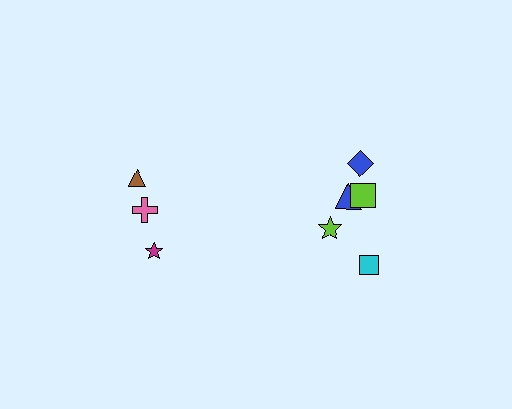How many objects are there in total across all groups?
There are 8 objects.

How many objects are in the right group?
There are 5 objects.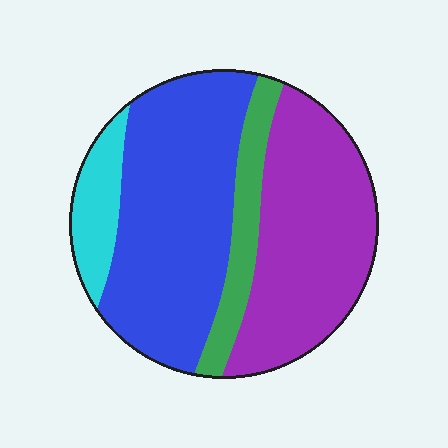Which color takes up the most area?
Blue, at roughly 45%.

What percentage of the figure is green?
Green covers roughly 10% of the figure.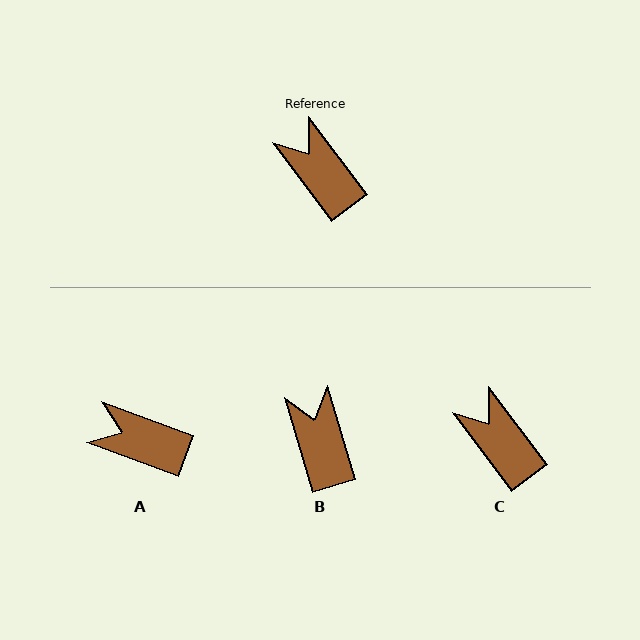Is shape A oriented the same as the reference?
No, it is off by about 33 degrees.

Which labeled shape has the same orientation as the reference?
C.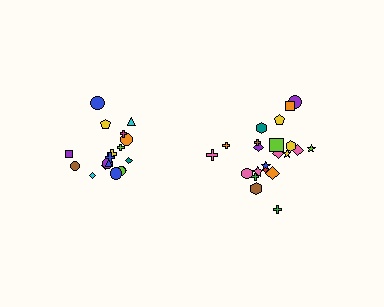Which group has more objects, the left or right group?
The right group.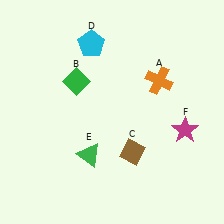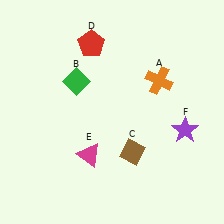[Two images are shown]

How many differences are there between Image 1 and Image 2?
There are 3 differences between the two images.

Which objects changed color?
D changed from cyan to red. E changed from green to magenta. F changed from magenta to purple.